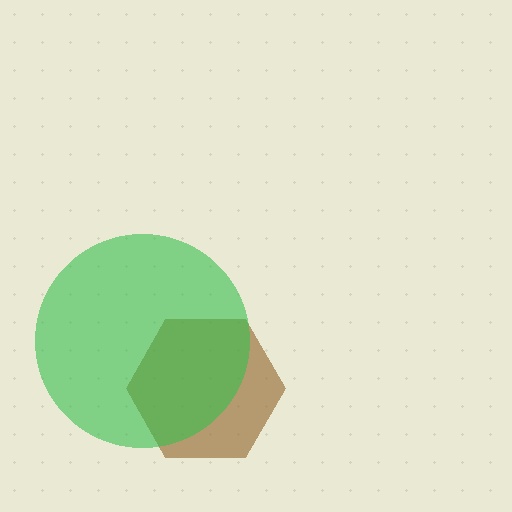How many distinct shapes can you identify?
There are 2 distinct shapes: a brown hexagon, a green circle.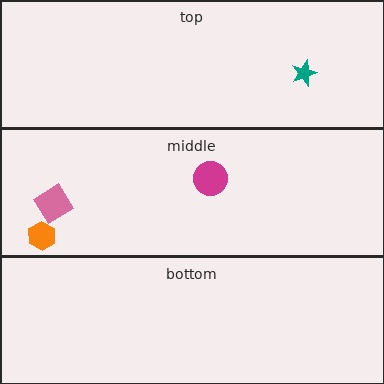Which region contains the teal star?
The top region.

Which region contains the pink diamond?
The middle region.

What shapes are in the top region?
The teal star.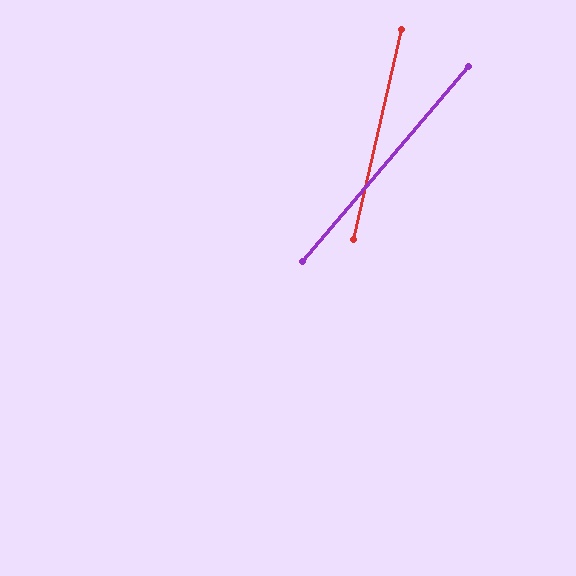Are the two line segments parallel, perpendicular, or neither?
Neither parallel nor perpendicular — they differ by about 28°.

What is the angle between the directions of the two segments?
Approximately 28 degrees.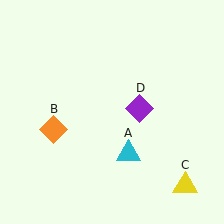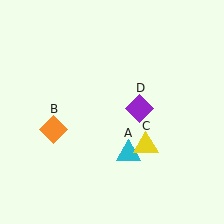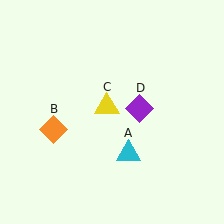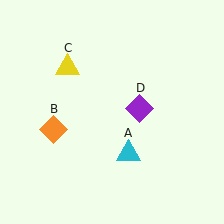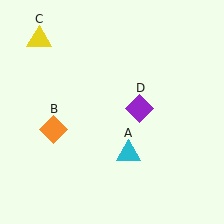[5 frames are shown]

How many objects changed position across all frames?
1 object changed position: yellow triangle (object C).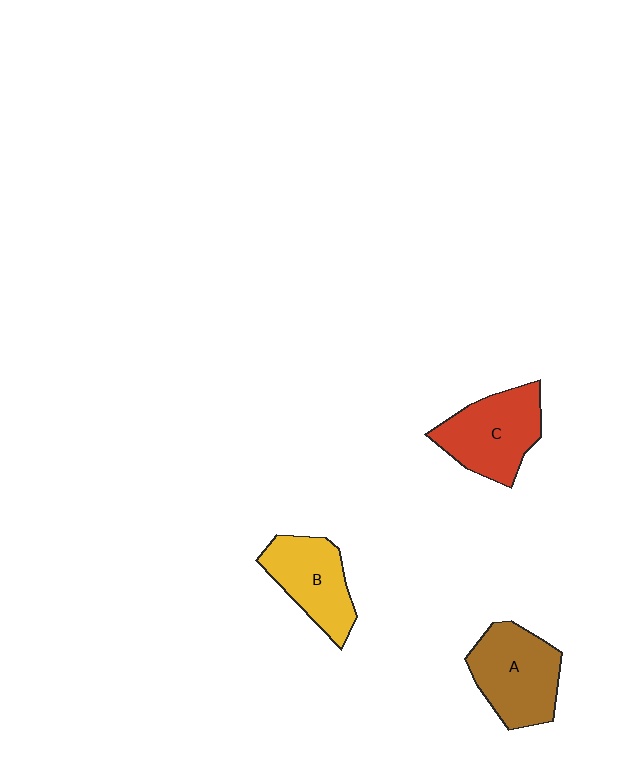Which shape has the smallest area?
Shape B (yellow).